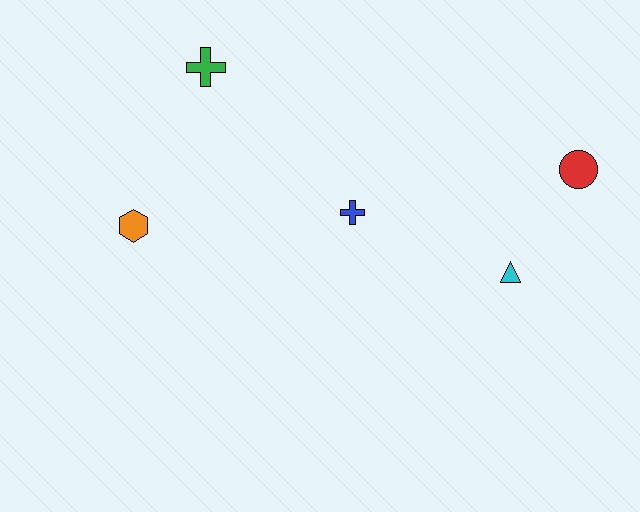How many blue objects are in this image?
There is 1 blue object.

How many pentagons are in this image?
There are no pentagons.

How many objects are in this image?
There are 5 objects.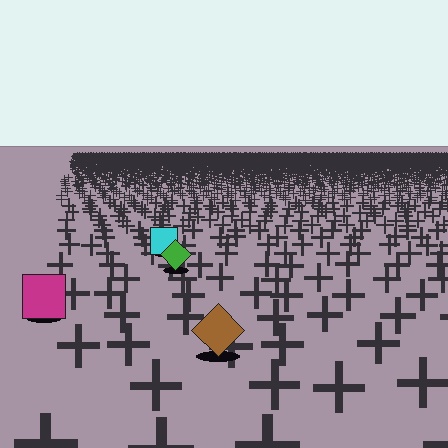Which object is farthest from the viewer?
The cyan square is farthest from the viewer. It appears smaller and the ground texture around it is denser.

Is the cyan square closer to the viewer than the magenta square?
No. The magenta square is closer — you can tell from the texture gradient: the ground texture is coarser near it.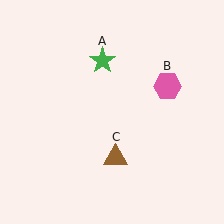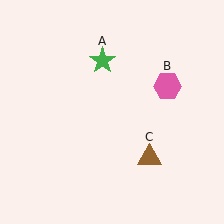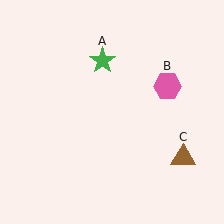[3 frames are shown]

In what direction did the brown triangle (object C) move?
The brown triangle (object C) moved right.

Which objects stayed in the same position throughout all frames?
Green star (object A) and pink hexagon (object B) remained stationary.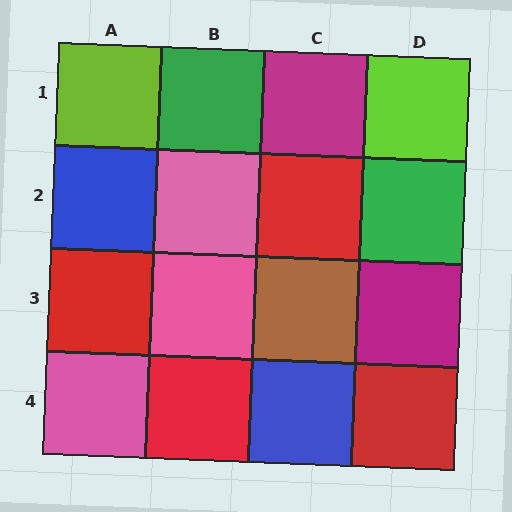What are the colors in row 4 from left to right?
Pink, red, blue, red.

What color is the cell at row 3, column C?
Brown.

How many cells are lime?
2 cells are lime.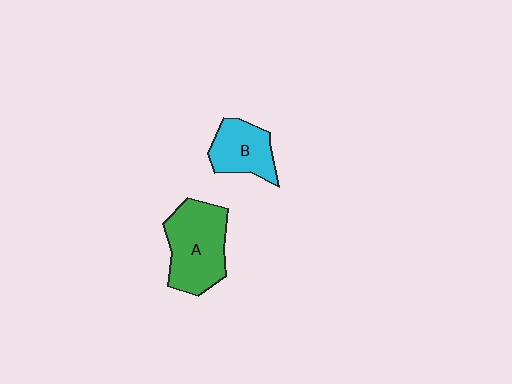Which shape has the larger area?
Shape A (green).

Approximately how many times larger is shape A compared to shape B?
Approximately 1.6 times.